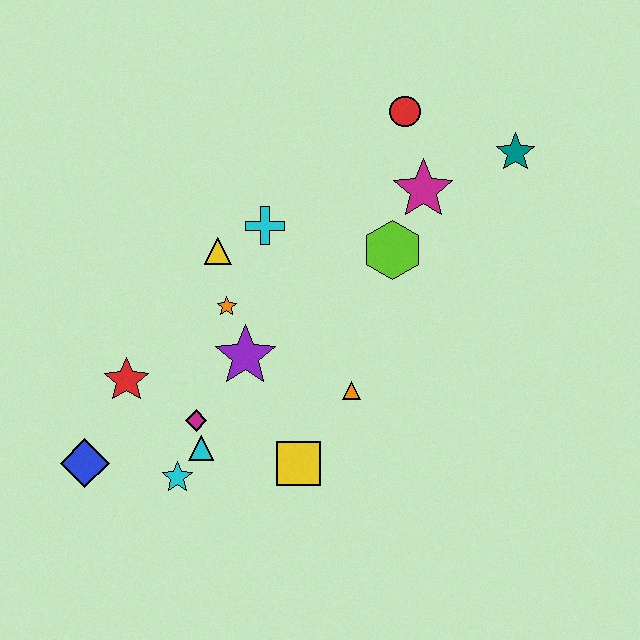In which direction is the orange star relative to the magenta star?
The orange star is to the left of the magenta star.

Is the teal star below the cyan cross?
No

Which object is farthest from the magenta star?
The blue diamond is farthest from the magenta star.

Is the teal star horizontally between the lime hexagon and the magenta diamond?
No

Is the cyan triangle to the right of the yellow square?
No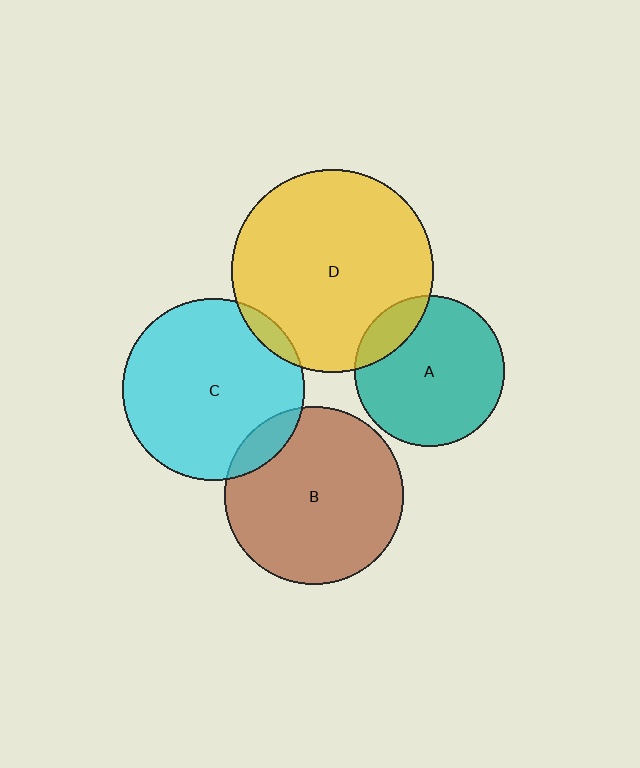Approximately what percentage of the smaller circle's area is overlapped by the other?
Approximately 10%.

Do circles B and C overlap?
Yes.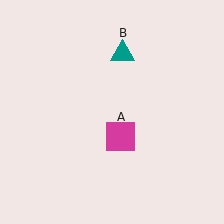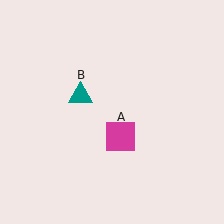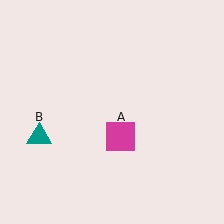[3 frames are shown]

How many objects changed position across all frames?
1 object changed position: teal triangle (object B).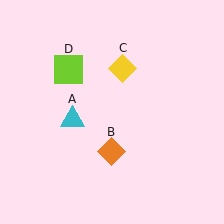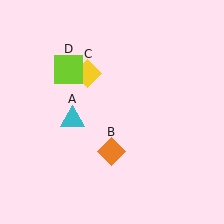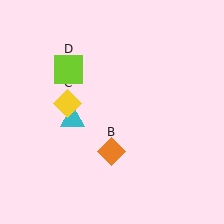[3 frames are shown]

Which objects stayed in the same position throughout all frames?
Cyan triangle (object A) and orange diamond (object B) and lime square (object D) remained stationary.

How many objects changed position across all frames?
1 object changed position: yellow diamond (object C).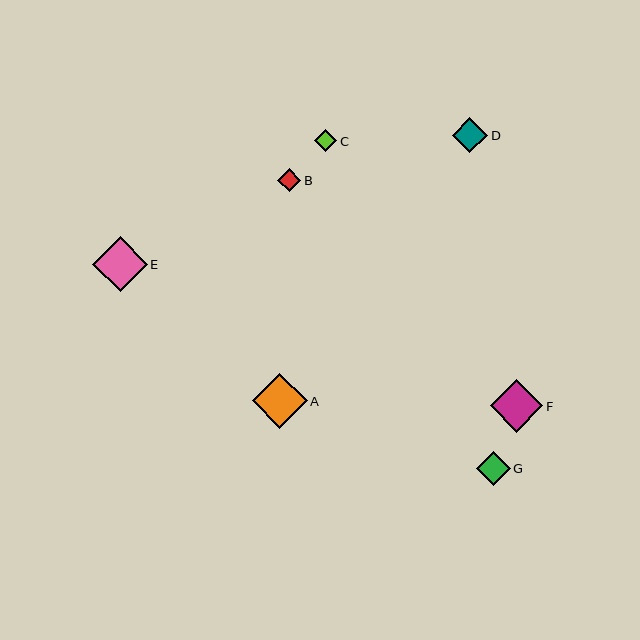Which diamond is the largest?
Diamond A is the largest with a size of approximately 55 pixels.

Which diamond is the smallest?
Diamond C is the smallest with a size of approximately 22 pixels.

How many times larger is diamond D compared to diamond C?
Diamond D is approximately 1.6 times the size of diamond C.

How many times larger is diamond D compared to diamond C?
Diamond D is approximately 1.6 times the size of diamond C.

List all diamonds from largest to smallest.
From largest to smallest: A, E, F, D, G, B, C.